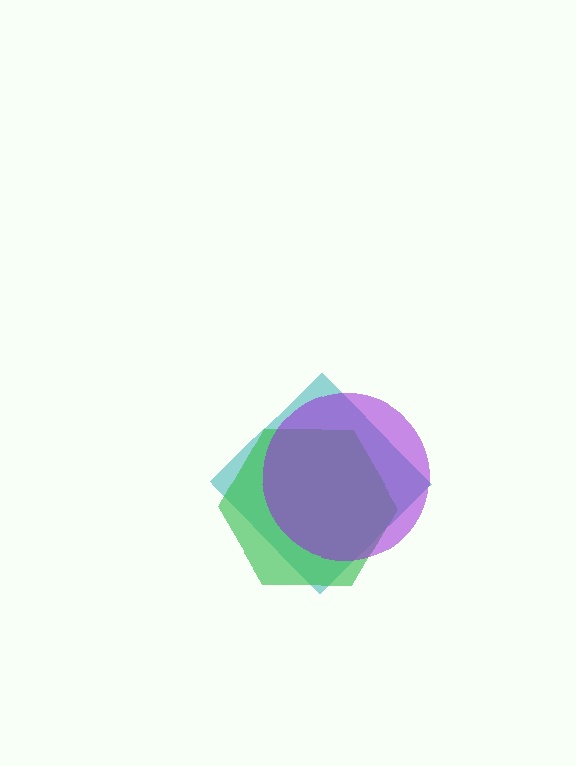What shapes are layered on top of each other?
The layered shapes are: a teal diamond, a green hexagon, a purple circle.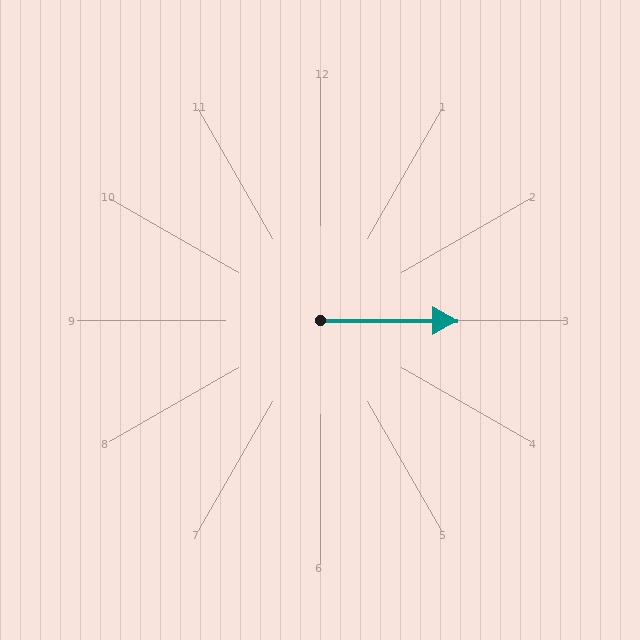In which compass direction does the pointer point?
East.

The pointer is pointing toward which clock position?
Roughly 3 o'clock.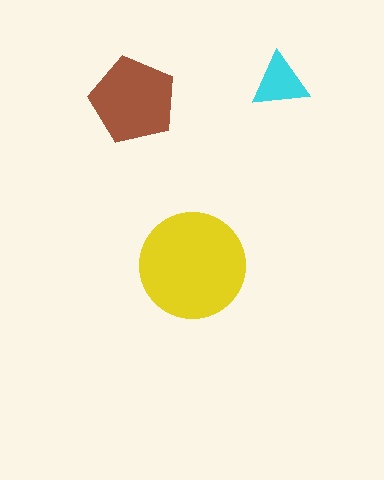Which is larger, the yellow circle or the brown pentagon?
The yellow circle.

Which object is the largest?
The yellow circle.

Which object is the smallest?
The cyan triangle.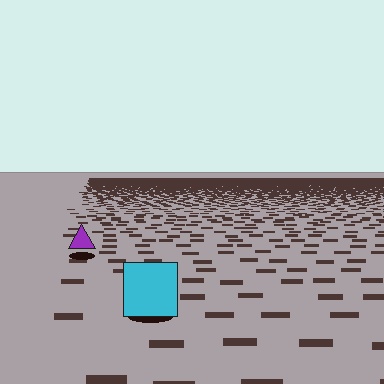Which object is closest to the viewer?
The cyan square is closest. The texture marks near it are larger and more spread out.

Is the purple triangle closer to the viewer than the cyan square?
No. The cyan square is closer — you can tell from the texture gradient: the ground texture is coarser near it.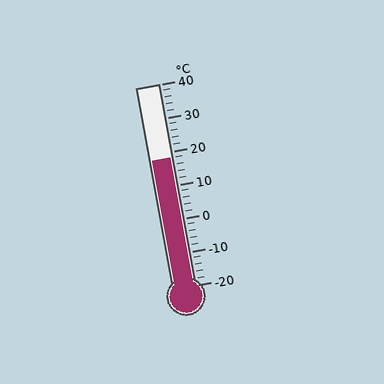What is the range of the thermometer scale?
The thermometer scale ranges from -20°C to 40°C.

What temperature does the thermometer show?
The thermometer shows approximately 18°C.